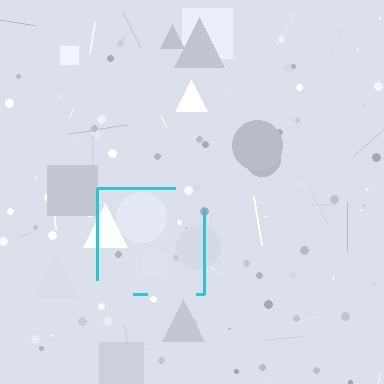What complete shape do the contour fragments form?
The contour fragments form a square.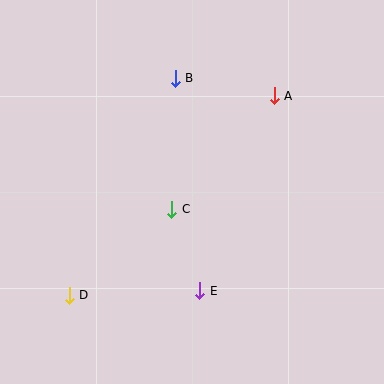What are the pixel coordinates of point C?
Point C is at (172, 209).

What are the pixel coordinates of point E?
Point E is at (200, 291).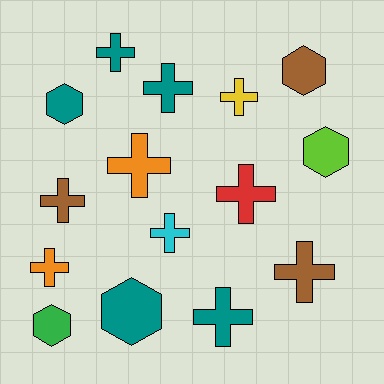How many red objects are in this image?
There is 1 red object.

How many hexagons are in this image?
There are 5 hexagons.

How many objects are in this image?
There are 15 objects.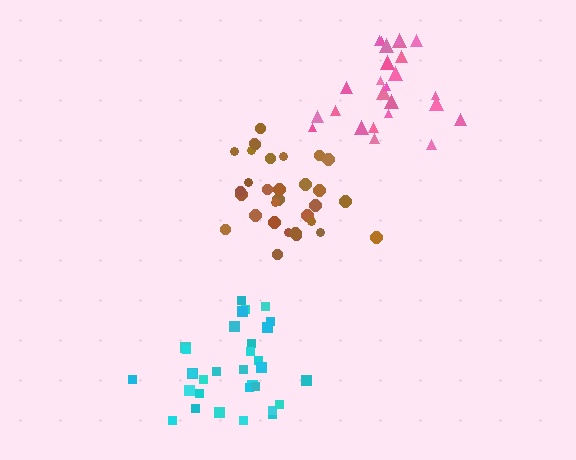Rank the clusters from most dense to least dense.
brown, cyan, pink.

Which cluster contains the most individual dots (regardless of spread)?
Cyan (32).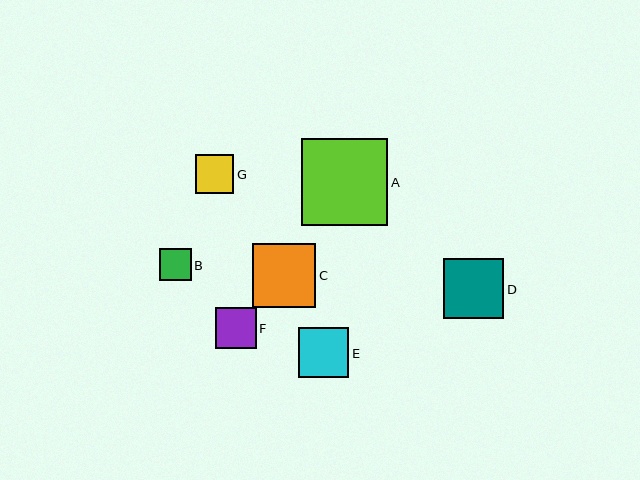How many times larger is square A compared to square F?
Square A is approximately 2.1 times the size of square F.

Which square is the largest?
Square A is the largest with a size of approximately 86 pixels.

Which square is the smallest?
Square B is the smallest with a size of approximately 32 pixels.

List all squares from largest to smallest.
From largest to smallest: A, C, D, E, F, G, B.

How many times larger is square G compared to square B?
Square G is approximately 1.2 times the size of square B.